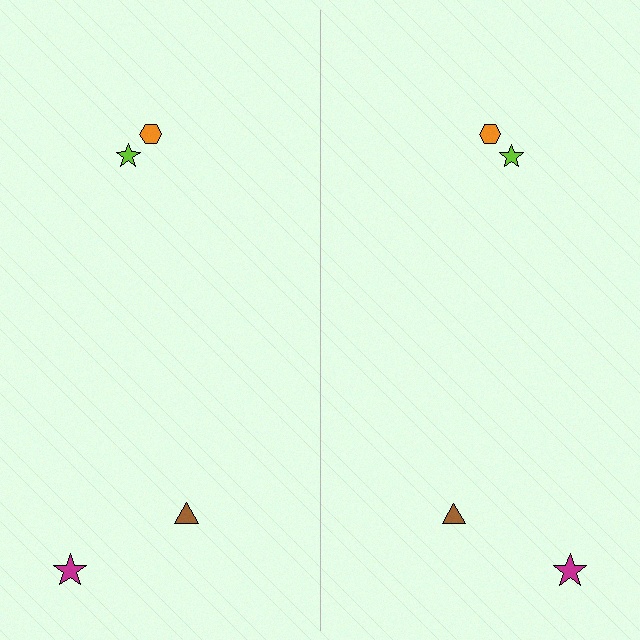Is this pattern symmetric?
Yes, this pattern has bilateral (reflection) symmetry.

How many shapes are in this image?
There are 8 shapes in this image.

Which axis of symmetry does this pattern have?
The pattern has a vertical axis of symmetry running through the center of the image.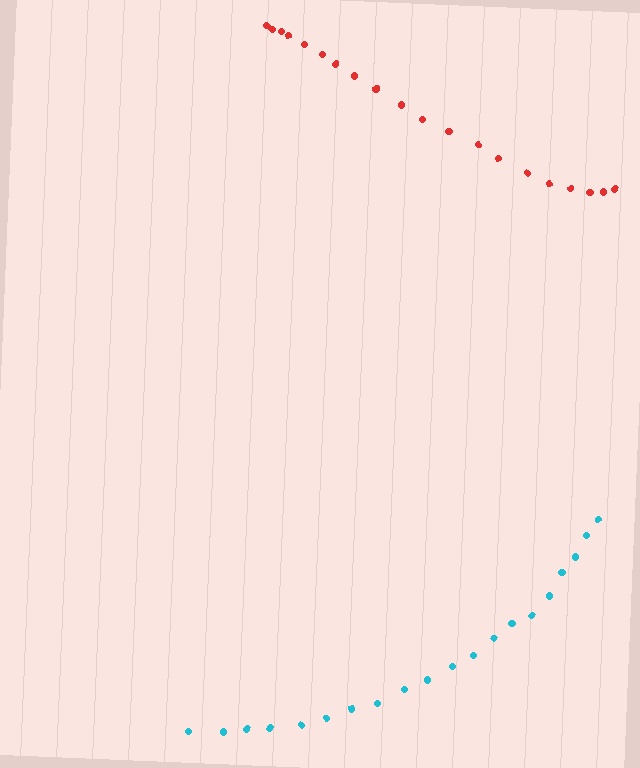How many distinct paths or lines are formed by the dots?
There are 2 distinct paths.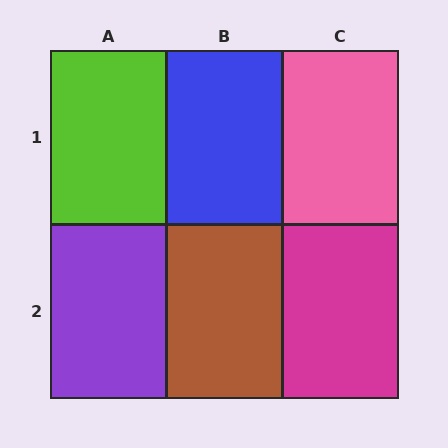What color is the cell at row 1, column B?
Blue.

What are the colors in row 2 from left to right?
Purple, brown, magenta.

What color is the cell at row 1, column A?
Lime.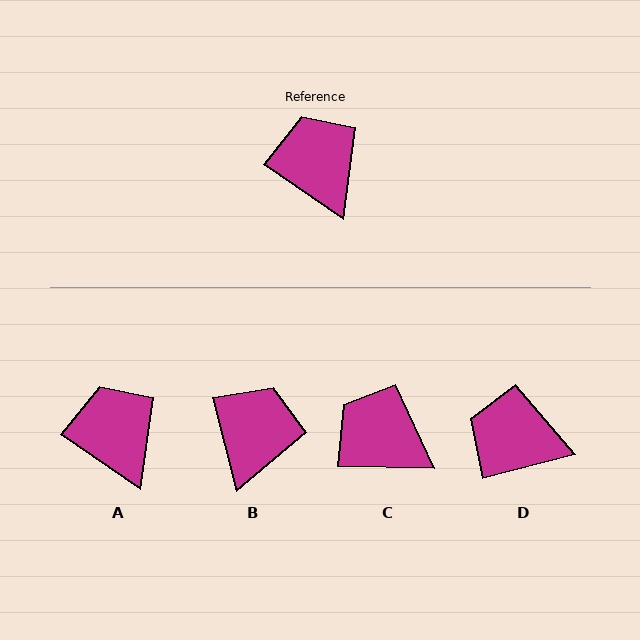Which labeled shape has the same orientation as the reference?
A.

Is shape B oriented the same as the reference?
No, it is off by about 41 degrees.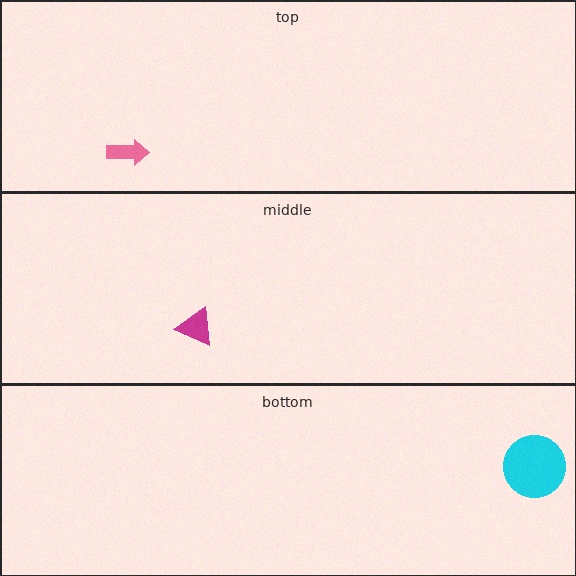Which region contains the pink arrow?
The top region.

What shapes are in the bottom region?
The cyan circle.